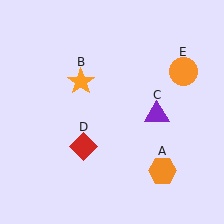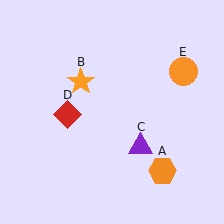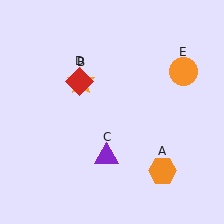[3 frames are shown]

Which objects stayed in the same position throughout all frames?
Orange hexagon (object A) and orange star (object B) and orange circle (object E) remained stationary.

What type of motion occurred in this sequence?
The purple triangle (object C), red diamond (object D) rotated clockwise around the center of the scene.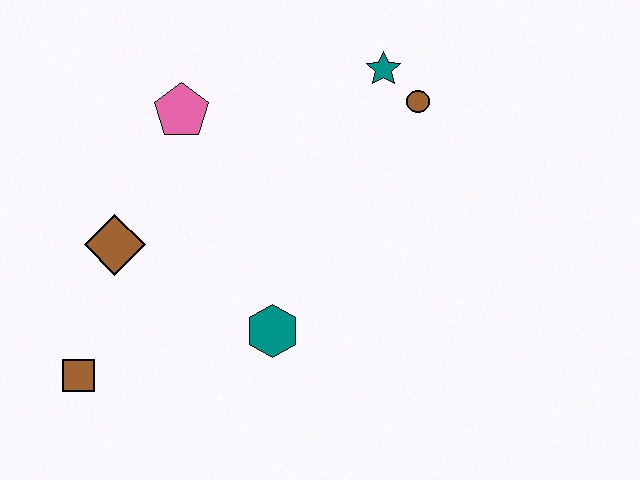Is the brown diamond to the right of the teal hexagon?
No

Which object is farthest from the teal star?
The brown square is farthest from the teal star.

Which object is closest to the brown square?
The brown diamond is closest to the brown square.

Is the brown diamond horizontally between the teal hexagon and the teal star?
No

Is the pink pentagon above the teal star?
No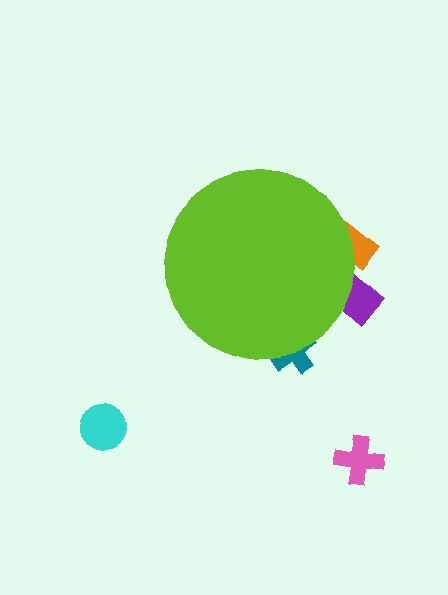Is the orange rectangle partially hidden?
Yes, the orange rectangle is partially hidden behind the lime circle.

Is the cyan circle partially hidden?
No, the cyan circle is fully visible.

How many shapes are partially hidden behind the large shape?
3 shapes are partially hidden.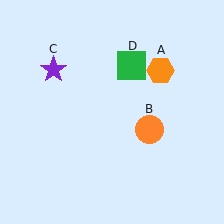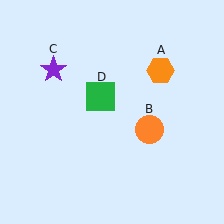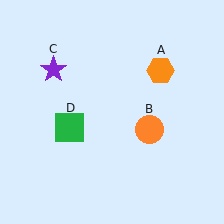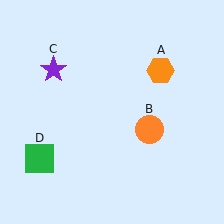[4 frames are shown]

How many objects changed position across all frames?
1 object changed position: green square (object D).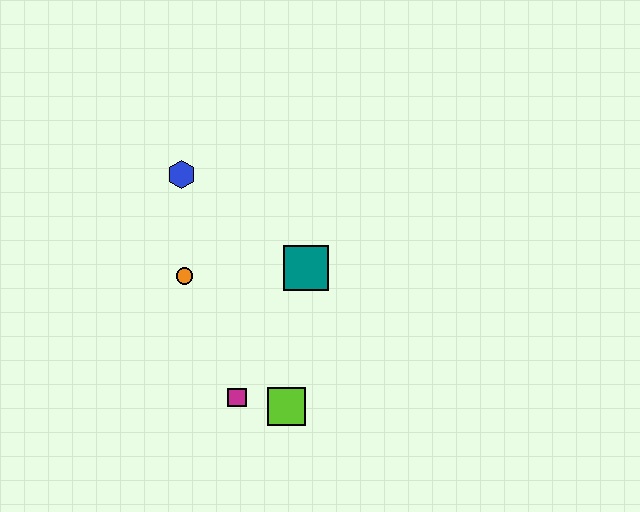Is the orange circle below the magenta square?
No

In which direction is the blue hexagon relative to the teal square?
The blue hexagon is to the left of the teal square.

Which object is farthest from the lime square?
The blue hexagon is farthest from the lime square.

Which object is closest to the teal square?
The orange circle is closest to the teal square.